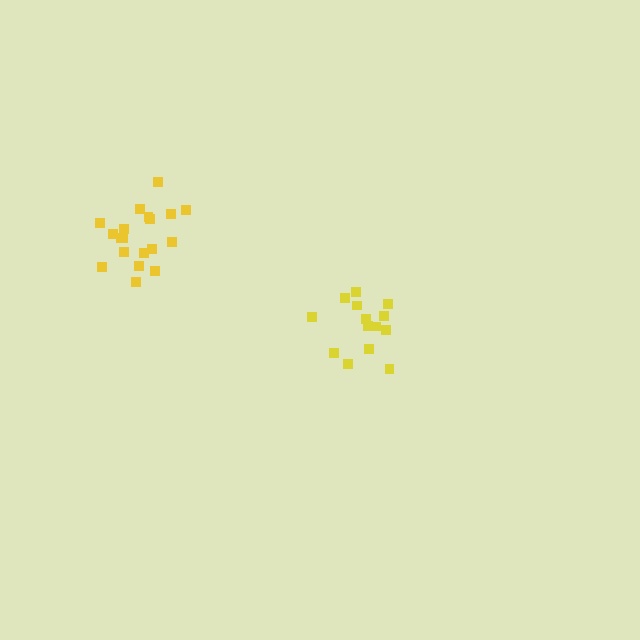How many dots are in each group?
Group 1: 19 dots, Group 2: 14 dots (33 total).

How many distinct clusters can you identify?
There are 2 distinct clusters.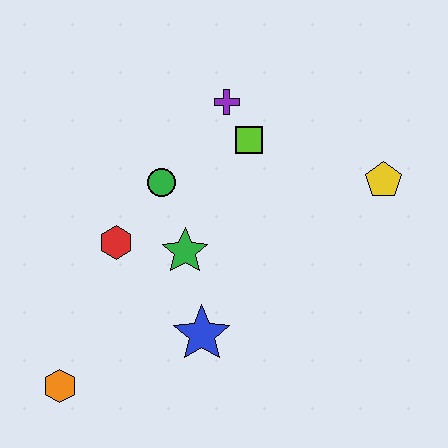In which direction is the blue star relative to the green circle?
The blue star is below the green circle.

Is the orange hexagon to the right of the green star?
No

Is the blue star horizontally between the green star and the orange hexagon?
No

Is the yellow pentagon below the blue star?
No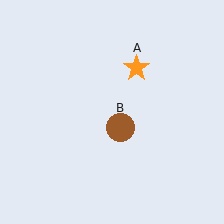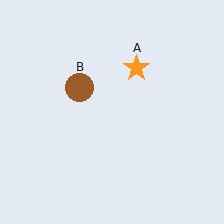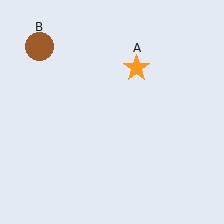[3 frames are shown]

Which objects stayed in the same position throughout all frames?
Orange star (object A) remained stationary.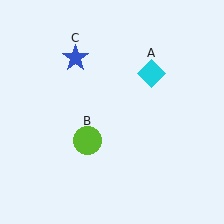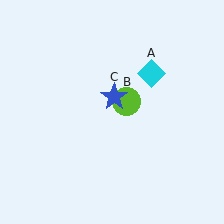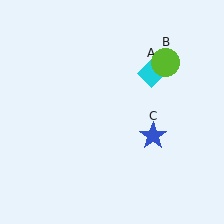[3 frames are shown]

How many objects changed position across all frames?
2 objects changed position: lime circle (object B), blue star (object C).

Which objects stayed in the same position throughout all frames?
Cyan diamond (object A) remained stationary.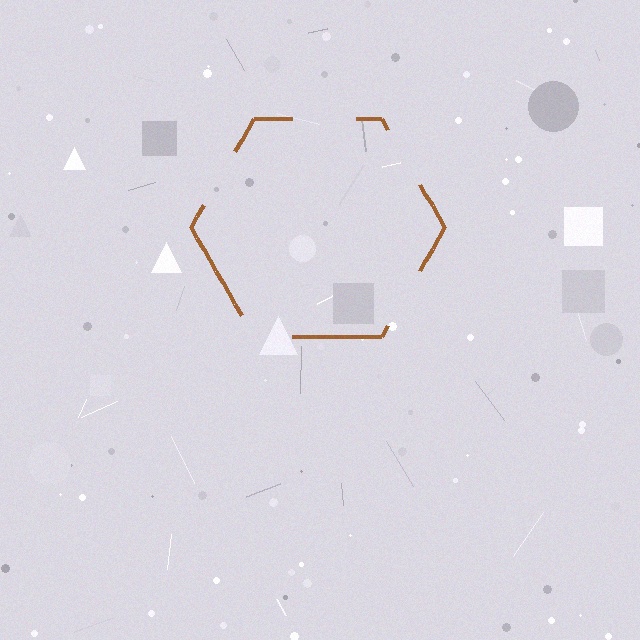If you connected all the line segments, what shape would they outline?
They would outline a hexagon.